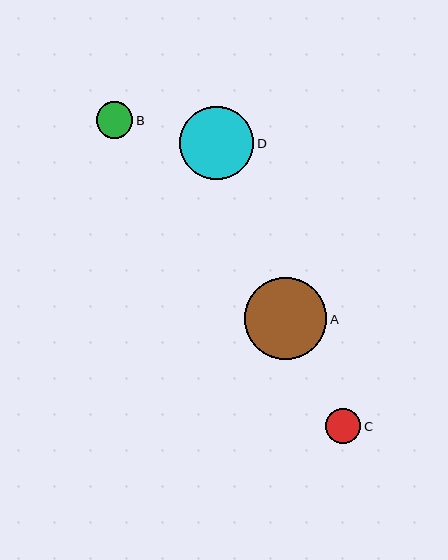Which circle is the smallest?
Circle C is the smallest with a size of approximately 35 pixels.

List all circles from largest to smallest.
From largest to smallest: A, D, B, C.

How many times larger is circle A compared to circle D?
Circle A is approximately 1.1 times the size of circle D.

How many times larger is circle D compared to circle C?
Circle D is approximately 2.1 times the size of circle C.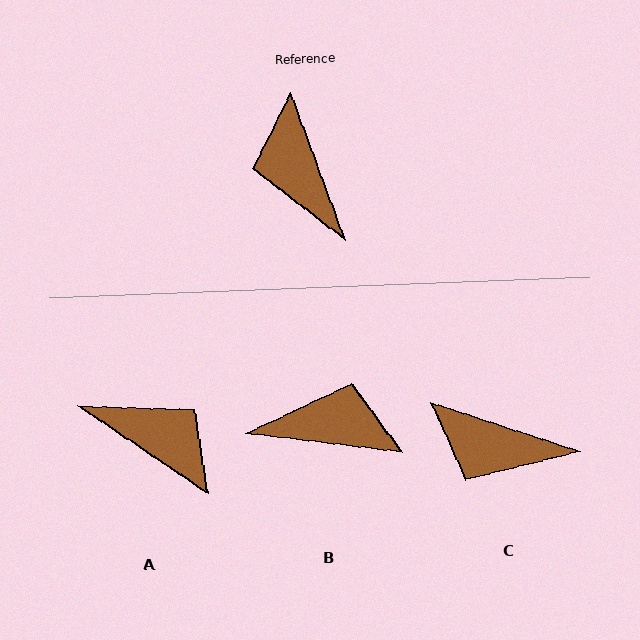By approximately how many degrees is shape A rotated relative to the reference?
Approximately 144 degrees clockwise.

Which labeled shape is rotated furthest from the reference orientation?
A, about 144 degrees away.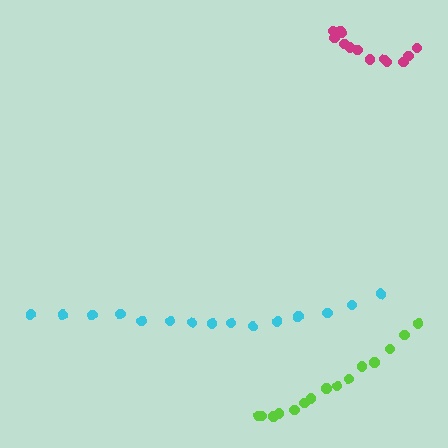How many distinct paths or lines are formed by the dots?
There are 3 distinct paths.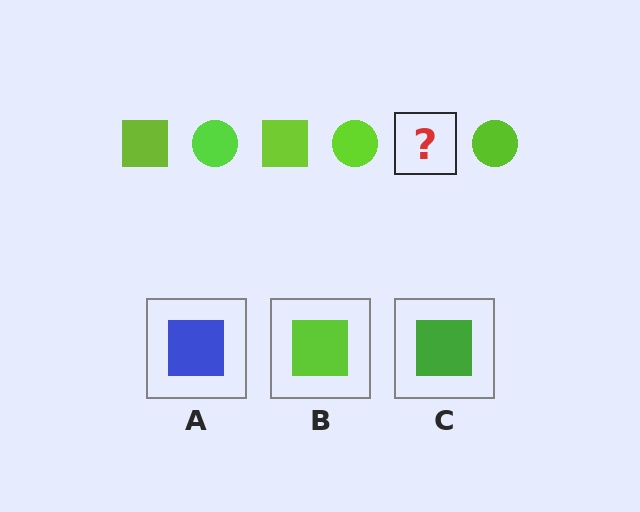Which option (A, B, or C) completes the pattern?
B.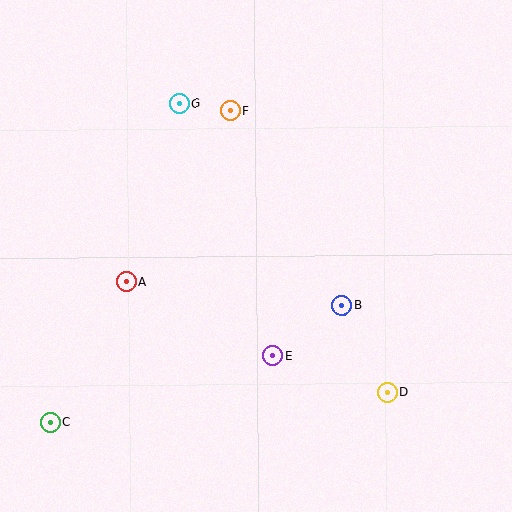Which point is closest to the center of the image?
Point B at (342, 305) is closest to the center.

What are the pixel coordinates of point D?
Point D is at (387, 392).